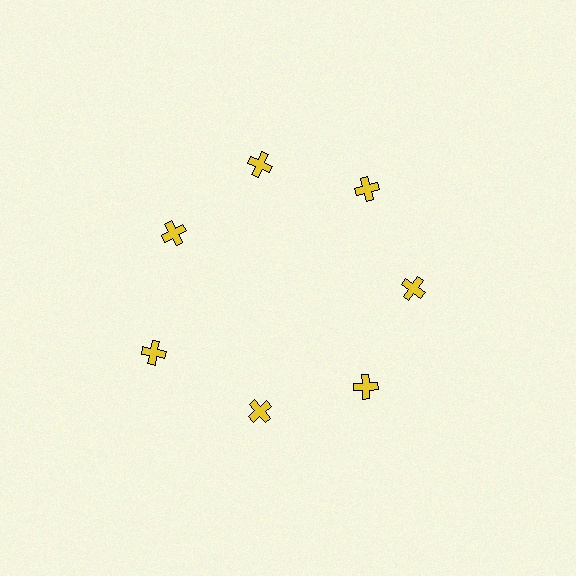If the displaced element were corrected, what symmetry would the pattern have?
It would have 7-fold rotational symmetry — the pattern would map onto itself every 51 degrees.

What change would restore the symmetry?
The symmetry would be restored by moving it inward, back onto the ring so that all 7 crosses sit at equal angles and equal distance from the center.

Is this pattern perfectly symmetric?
No. The 7 yellow crosses are arranged in a ring, but one element near the 8 o'clock position is pushed outward from the center, breaking the 7-fold rotational symmetry.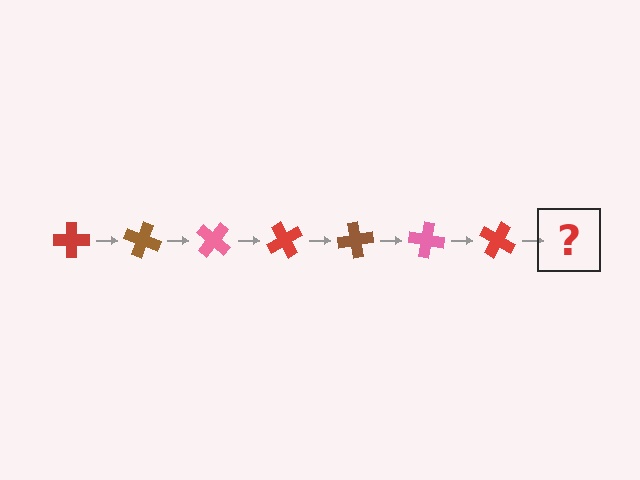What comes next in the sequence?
The next element should be a brown cross, rotated 140 degrees from the start.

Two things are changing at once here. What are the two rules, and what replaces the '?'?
The two rules are that it rotates 20 degrees each step and the color cycles through red, brown, and pink. The '?' should be a brown cross, rotated 140 degrees from the start.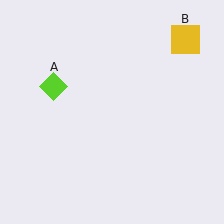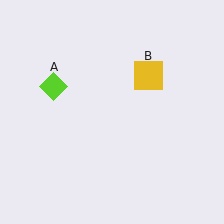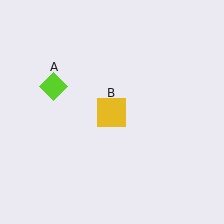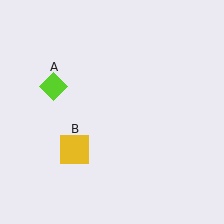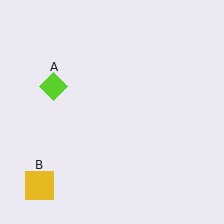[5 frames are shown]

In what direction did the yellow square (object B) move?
The yellow square (object B) moved down and to the left.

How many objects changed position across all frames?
1 object changed position: yellow square (object B).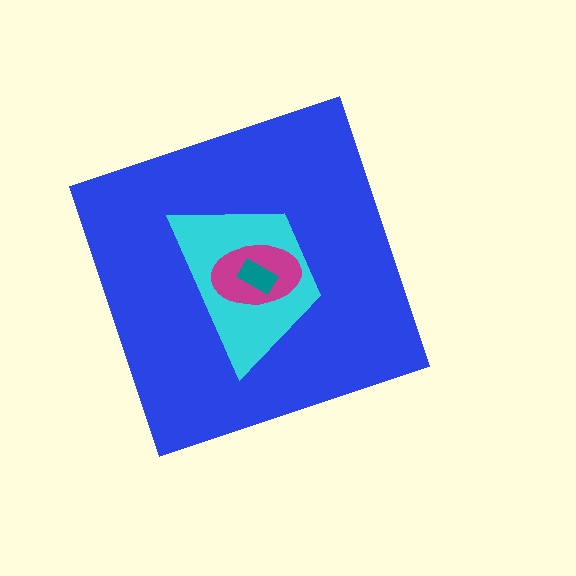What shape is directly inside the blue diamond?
The cyan trapezoid.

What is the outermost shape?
The blue diamond.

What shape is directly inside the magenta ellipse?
The teal rectangle.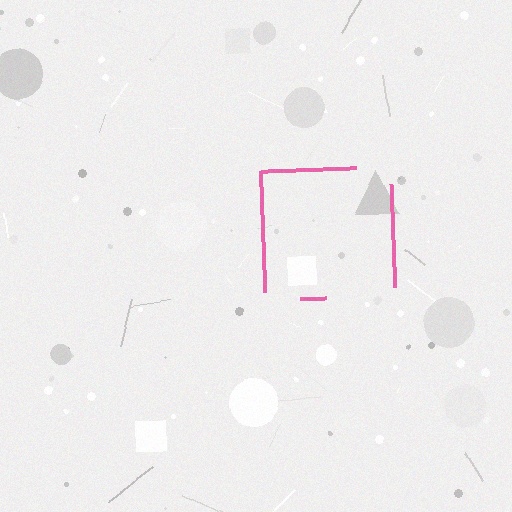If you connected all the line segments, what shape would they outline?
They would outline a square.